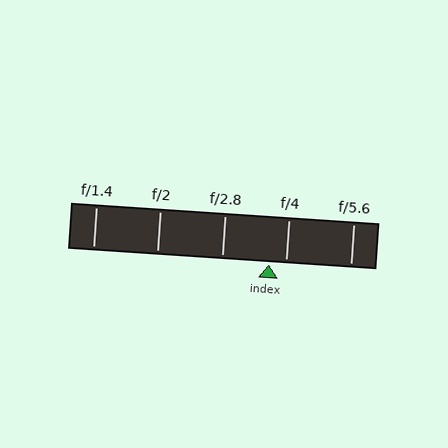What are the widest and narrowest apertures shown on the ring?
The widest aperture shown is f/1.4 and the narrowest is f/5.6.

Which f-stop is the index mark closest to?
The index mark is closest to f/4.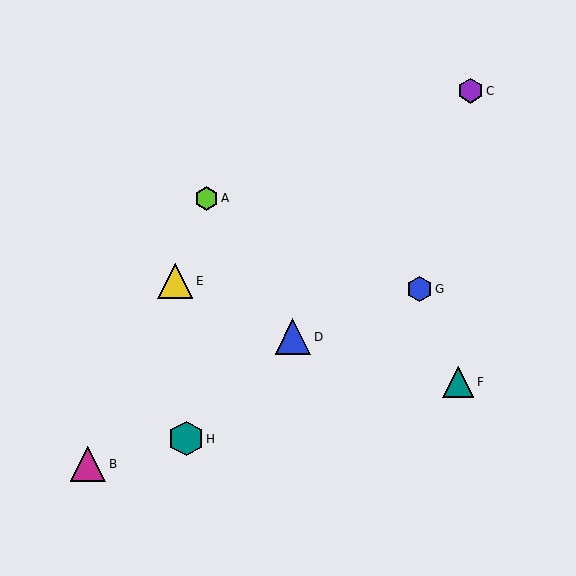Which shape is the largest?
The blue triangle (labeled D) is the largest.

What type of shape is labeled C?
Shape C is a purple hexagon.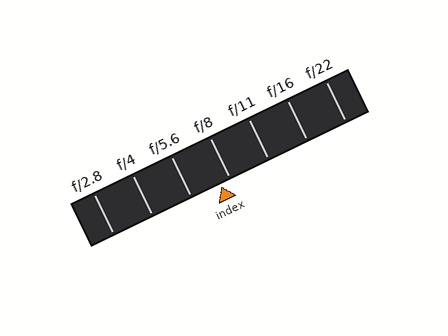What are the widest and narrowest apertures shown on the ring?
The widest aperture shown is f/2.8 and the narrowest is f/22.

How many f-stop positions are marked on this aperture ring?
There are 7 f-stop positions marked.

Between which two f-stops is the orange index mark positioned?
The index mark is between f/5.6 and f/8.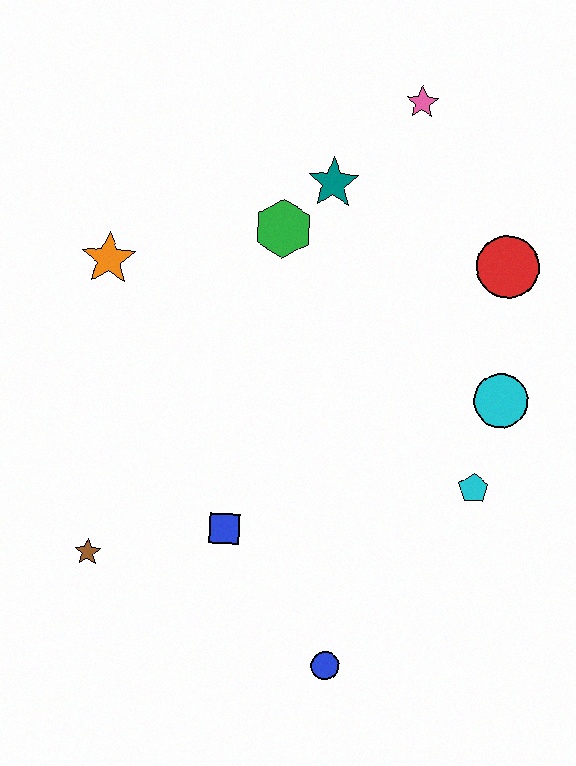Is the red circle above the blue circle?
Yes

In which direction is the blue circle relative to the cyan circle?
The blue circle is below the cyan circle.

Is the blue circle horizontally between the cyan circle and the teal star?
Yes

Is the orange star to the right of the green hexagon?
No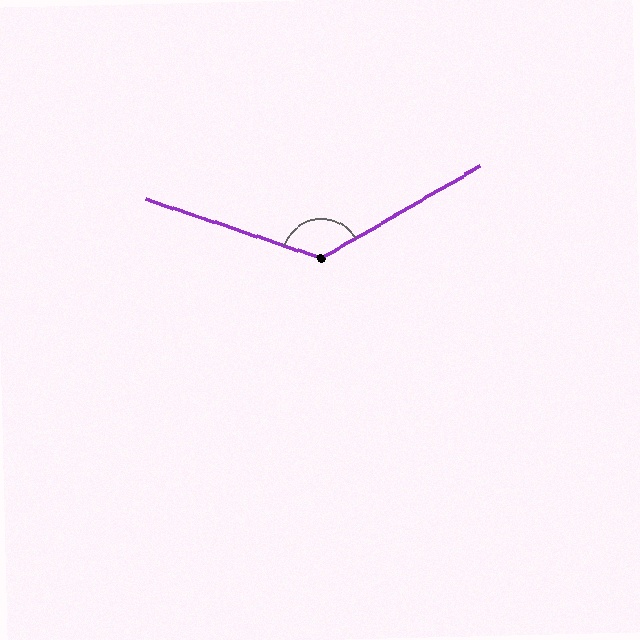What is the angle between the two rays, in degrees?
Approximately 131 degrees.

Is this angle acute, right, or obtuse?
It is obtuse.